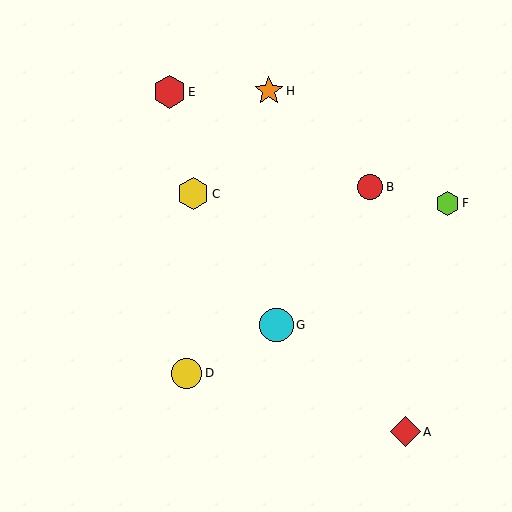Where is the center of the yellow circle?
The center of the yellow circle is at (187, 374).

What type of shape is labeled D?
Shape D is a yellow circle.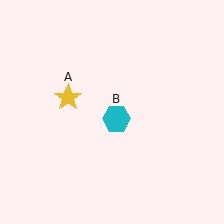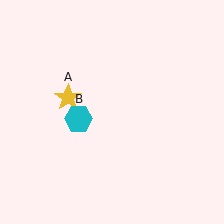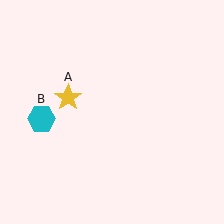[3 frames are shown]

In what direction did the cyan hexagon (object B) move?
The cyan hexagon (object B) moved left.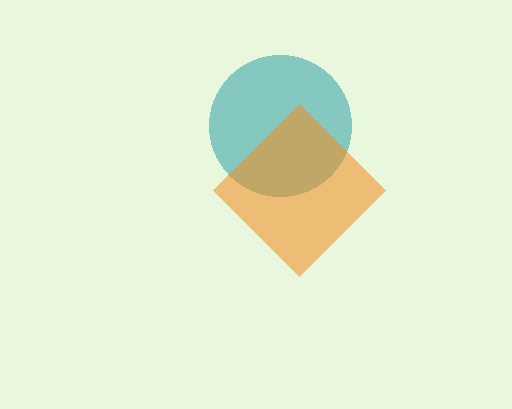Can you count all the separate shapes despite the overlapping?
Yes, there are 2 separate shapes.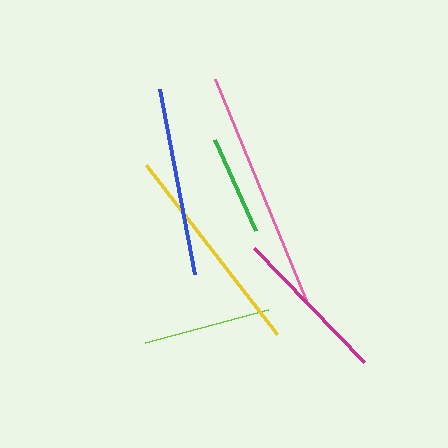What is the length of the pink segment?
The pink segment is approximately 239 pixels long.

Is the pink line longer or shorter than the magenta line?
The pink line is longer than the magenta line.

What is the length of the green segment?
The green segment is approximately 100 pixels long.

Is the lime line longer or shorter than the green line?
The lime line is longer than the green line.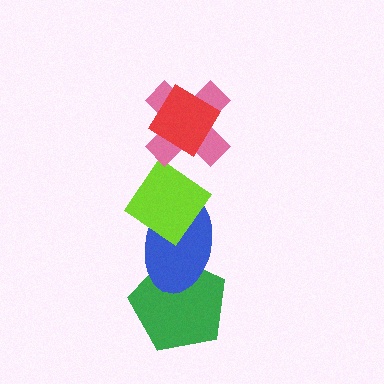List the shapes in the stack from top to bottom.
From top to bottom: the red diamond, the pink cross, the lime diamond, the blue ellipse, the green pentagon.